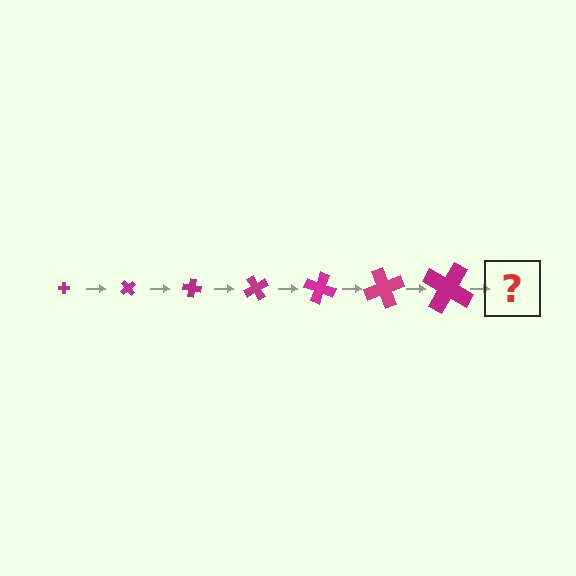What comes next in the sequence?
The next element should be a cross, larger than the previous one and rotated 350 degrees from the start.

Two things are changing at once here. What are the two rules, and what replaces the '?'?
The two rules are that the cross grows larger each step and it rotates 50 degrees each step. The '?' should be a cross, larger than the previous one and rotated 350 degrees from the start.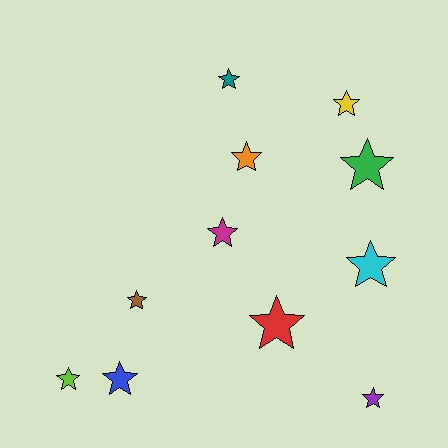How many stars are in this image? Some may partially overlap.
There are 11 stars.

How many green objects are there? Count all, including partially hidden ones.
There is 1 green object.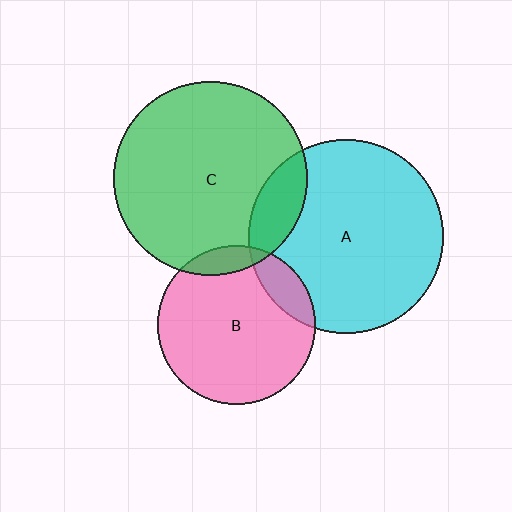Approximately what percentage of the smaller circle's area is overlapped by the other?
Approximately 10%.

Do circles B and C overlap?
Yes.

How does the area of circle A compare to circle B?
Approximately 1.5 times.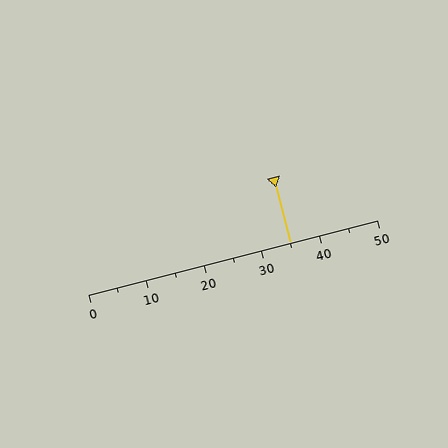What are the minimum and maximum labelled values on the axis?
The axis runs from 0 to 50.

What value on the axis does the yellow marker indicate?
The marker indicates approximately 35.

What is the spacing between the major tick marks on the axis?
The major ticks are spaced 10 apart.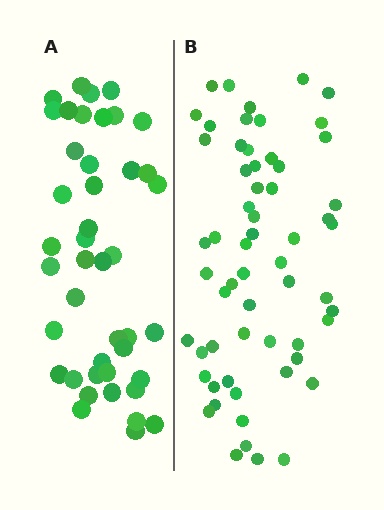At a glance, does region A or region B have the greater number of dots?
Region B (the right region) has more dots.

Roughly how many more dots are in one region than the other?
Region B has approximately 15 more dots than region A.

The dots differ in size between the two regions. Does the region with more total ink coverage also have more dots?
No. Region A has more total ink coverage because its dots are larger, but region B actually contains more individual dots. Total area can be misleading — the number of items is what matters here.